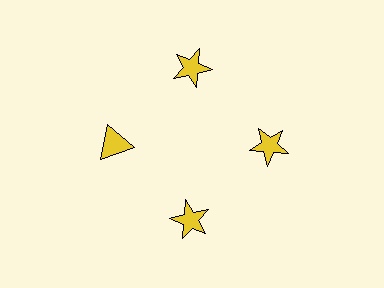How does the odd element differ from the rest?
It has a different shape: triangle instead of star.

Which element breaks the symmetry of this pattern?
The yellow triangle at roughly the 9 o'clock position breaks the symmetry. All other shapes are yellow stars.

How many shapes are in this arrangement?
There are 4 shapes arranged in a ring pattern.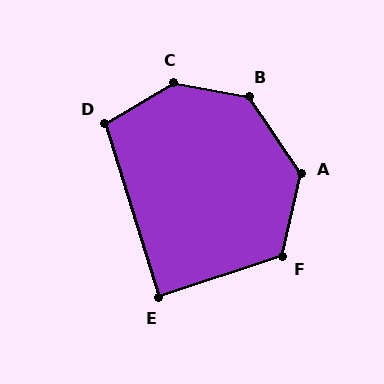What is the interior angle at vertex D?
Approximately 104 degrees (obtuse).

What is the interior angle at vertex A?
Approximately 133 degrees (obtuse).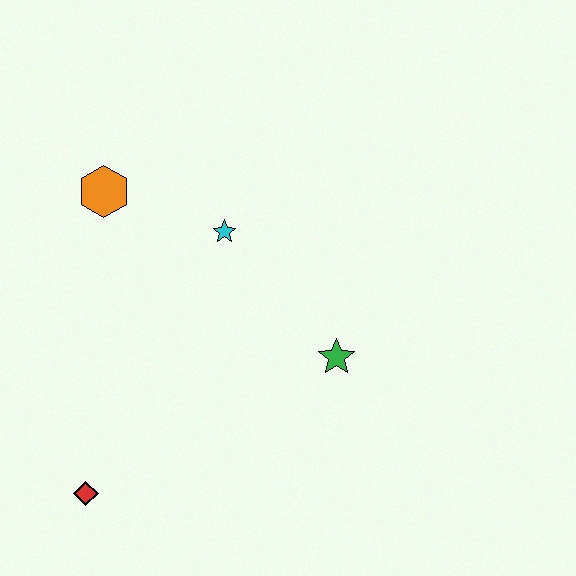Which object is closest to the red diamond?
The green star is closest to the red diamond.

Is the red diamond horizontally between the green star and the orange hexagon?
No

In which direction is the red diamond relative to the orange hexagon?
The red diamond is below the orange hexagon.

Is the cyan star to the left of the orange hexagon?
No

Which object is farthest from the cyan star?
The red diamond is farthest from the cyan star.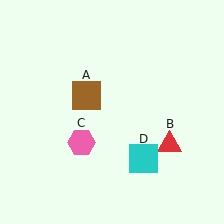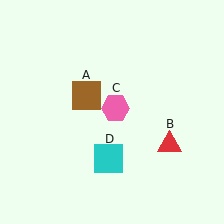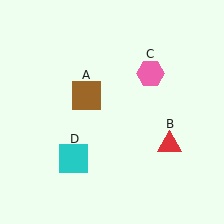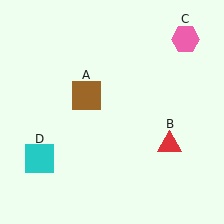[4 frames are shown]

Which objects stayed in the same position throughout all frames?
Brown square (object A) and red triangle (object B) remained stationary.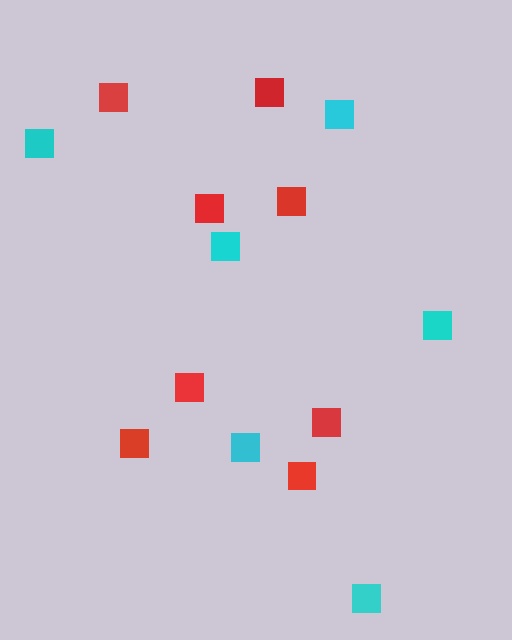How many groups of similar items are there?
There are 2 groups: one group of red squares (8) and one group of cyan squares (6).